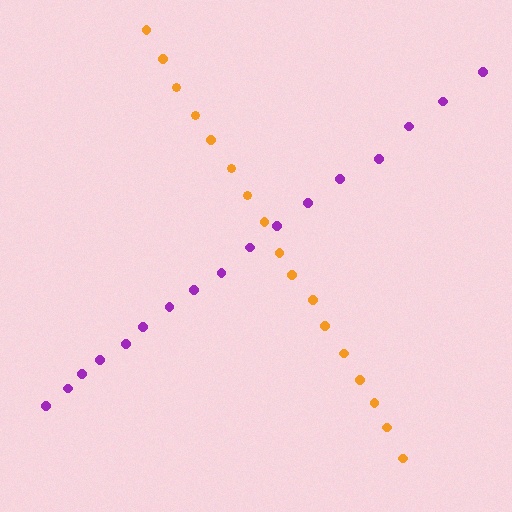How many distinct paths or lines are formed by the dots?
There are 2 distinct paths.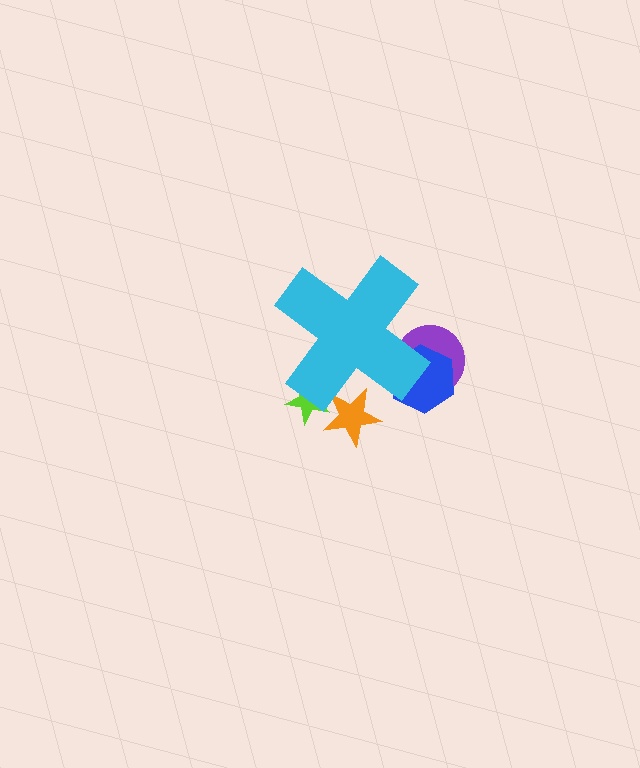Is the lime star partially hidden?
Yes, the lime star is partially hidden behind the cyan cross.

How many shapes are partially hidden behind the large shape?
4 shapes are partially hidden.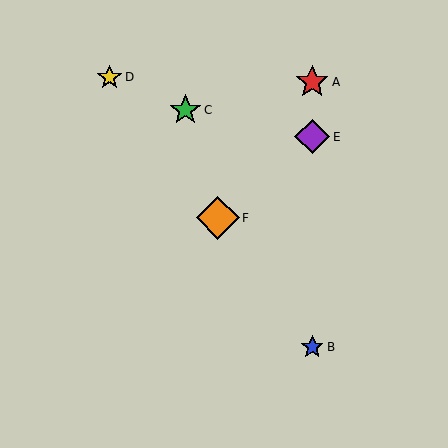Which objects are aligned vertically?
Objects A, B, E are aligned vertically.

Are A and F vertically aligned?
No, A is at x≈312 and F is at x≈218.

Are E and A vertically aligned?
Yes, both are at x≈312.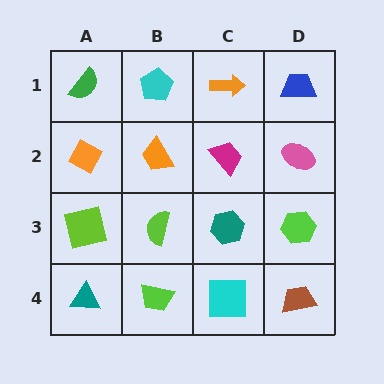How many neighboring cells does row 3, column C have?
4.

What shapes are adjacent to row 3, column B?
An orange trapezoid (row 2, column B), a lime trapezoid (row 4, column B), a lime square (row 3, column A), a teal hexagon (row 3, column C).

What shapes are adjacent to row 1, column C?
A magenta trapezoid (row 2, column C), a cyan pentagon (row 1, column B), a blue trapezoid (row 1, column D).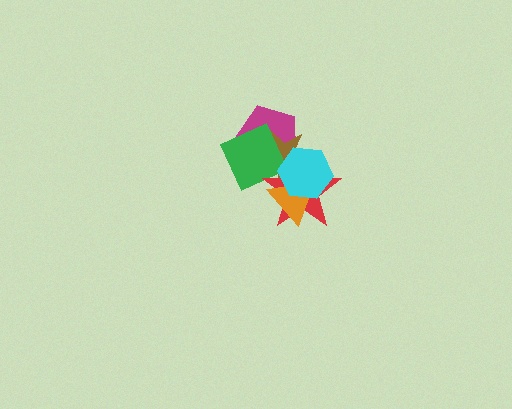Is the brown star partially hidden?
Yes, it is partially covered by another shape.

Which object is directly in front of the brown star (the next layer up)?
The green square is directly in front of the brown star.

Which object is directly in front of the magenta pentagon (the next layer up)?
The brown star is directly in front of the magenta pentagon.